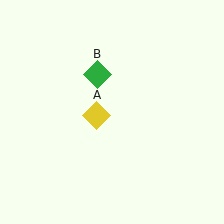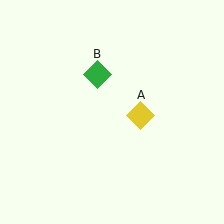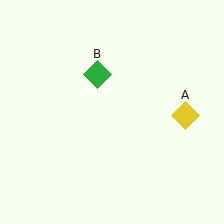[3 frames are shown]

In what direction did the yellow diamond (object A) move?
The yellow diamond (object A) moved right.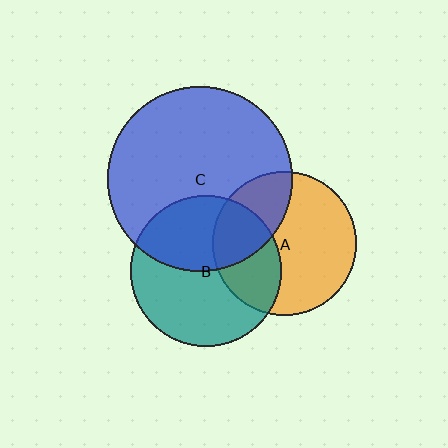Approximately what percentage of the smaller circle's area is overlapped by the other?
Approximately 30%.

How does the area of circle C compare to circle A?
Approximately 1.6 times.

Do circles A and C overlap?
Yes.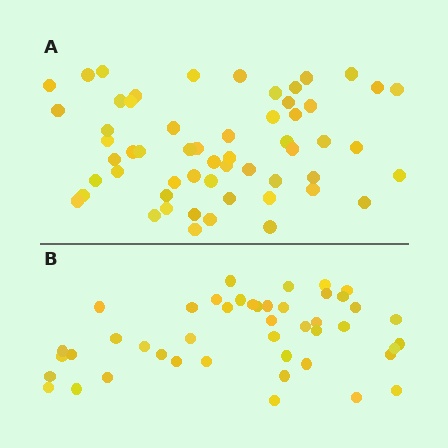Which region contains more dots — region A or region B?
Region A (the top region) has more dots.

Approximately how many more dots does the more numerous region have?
Region A has roughly 12 or so more dots than region B.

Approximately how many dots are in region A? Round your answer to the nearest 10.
About 60 dots. (The exact count is 57, which rounds to 60.)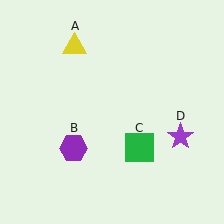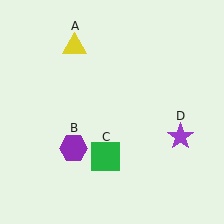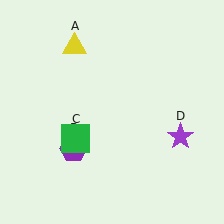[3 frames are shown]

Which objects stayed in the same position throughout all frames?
Yellow triangle (object A) and purple hexagon (object B) and purple star (object D) remained stationary.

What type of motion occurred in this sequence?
The green square (object C) rotated clockwise around the center of the scene.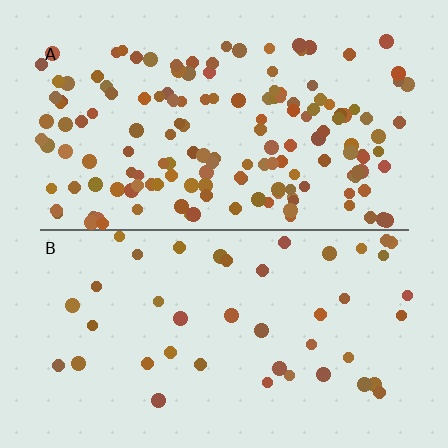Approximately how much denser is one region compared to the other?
Approximately 3.6× — region A over region B.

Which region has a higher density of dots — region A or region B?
A (the top).